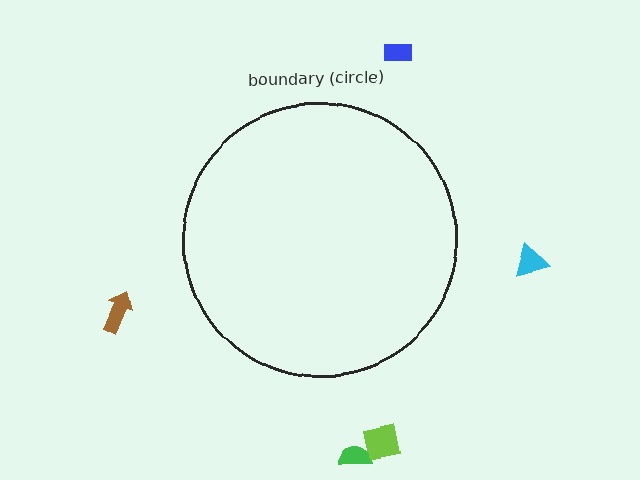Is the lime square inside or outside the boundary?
Outside.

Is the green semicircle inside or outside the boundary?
Outside.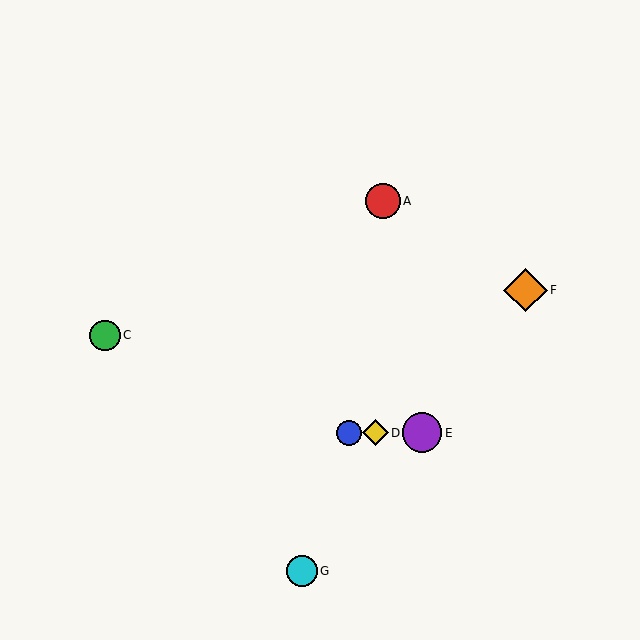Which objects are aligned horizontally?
Objects B, D, E are aligned horizontally.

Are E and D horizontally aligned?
Yes, both are at y≈433.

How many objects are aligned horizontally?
3 objects (B, D, E) are aligned horizontally.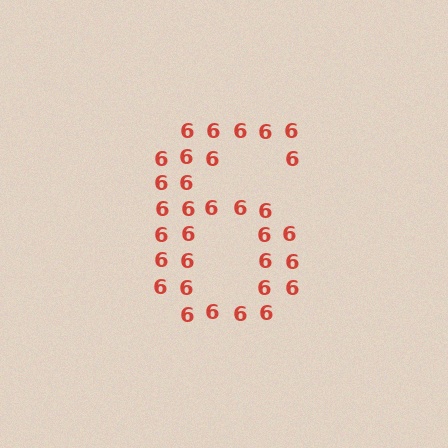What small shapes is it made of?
It is made of small digit 6's.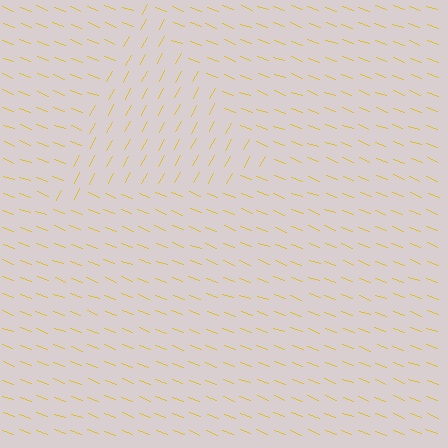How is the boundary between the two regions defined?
The boundary is defined purely by a change in line orientation (approximately 81 degrees difference). All lines are the same color and thickness.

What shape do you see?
I see a triangle.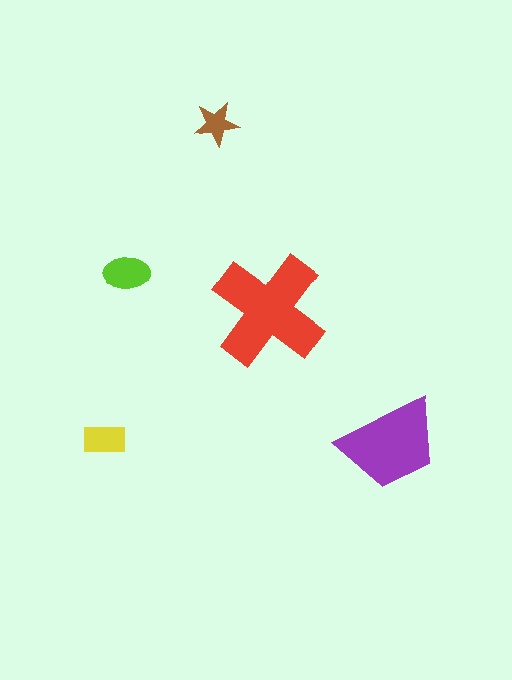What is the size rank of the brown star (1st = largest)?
5th.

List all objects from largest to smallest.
The red cross, the purple trapezoid, the lime ellipse, the yellow rectangle, the brown star.